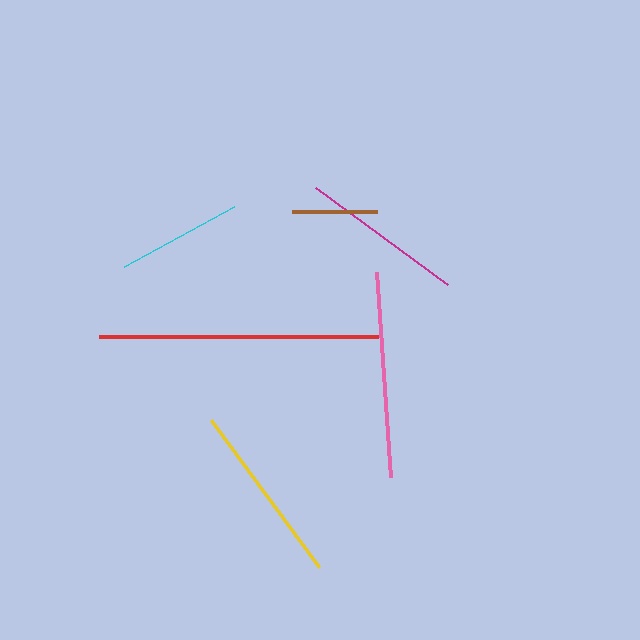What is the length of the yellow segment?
The yellow segment is approximately 182 pixels long.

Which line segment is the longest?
The red line is the longest at approximately 279 pixels.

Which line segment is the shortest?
The brown line is the shortest at approximately 85 pixels.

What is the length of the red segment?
The red segment is approximately 279 pixels long.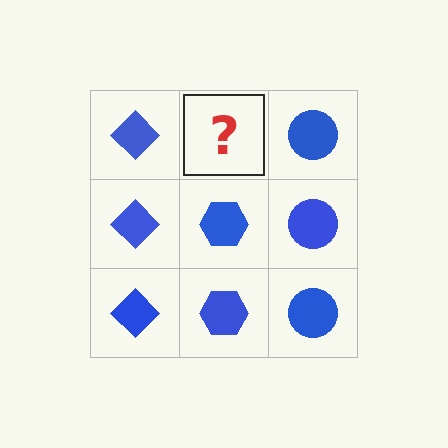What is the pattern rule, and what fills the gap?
The rule is that each column has a consistent shape. The gap should be filled with a blue hexagon.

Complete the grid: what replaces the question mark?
The question mark should be replaced with a blue hexagon.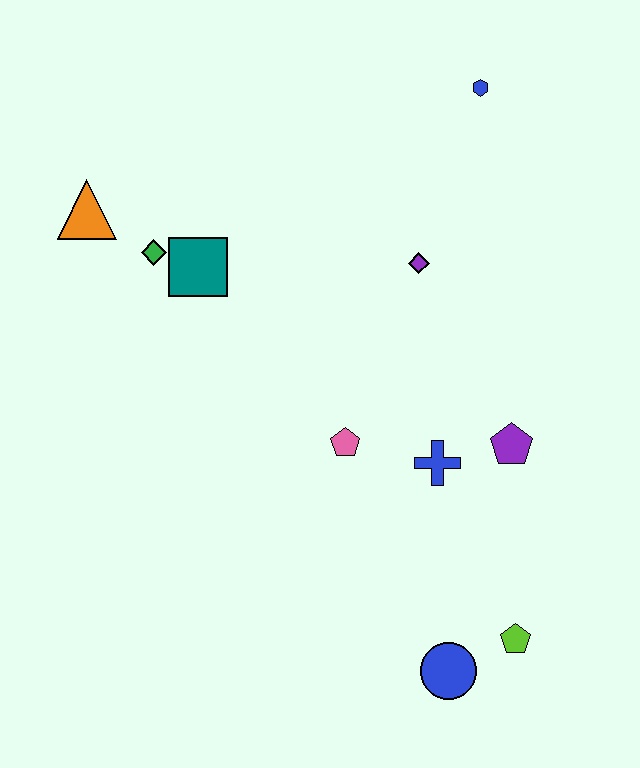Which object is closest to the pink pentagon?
The blue cross is closest to the pink pentagon.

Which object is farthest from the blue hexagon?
The blue circle is farthest from the blue hexagon.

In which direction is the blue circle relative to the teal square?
The blue circle is below the teal square.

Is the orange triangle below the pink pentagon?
No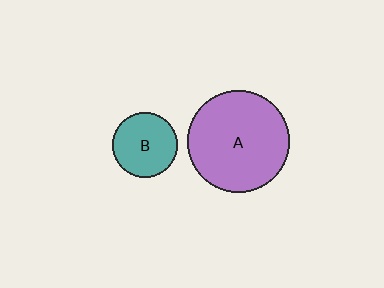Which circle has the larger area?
Circle A (purple).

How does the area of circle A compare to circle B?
Approximately 2.5 times.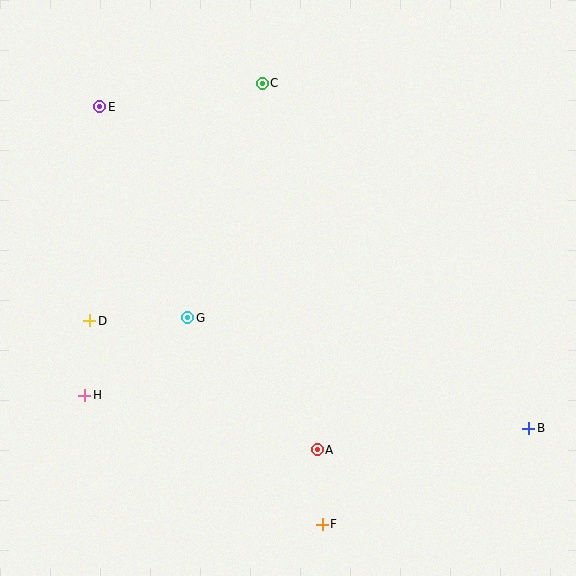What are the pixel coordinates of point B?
Point B is at (529, 428).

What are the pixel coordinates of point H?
Point H is at (85, 395).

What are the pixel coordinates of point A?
Point A is at (317, 450).